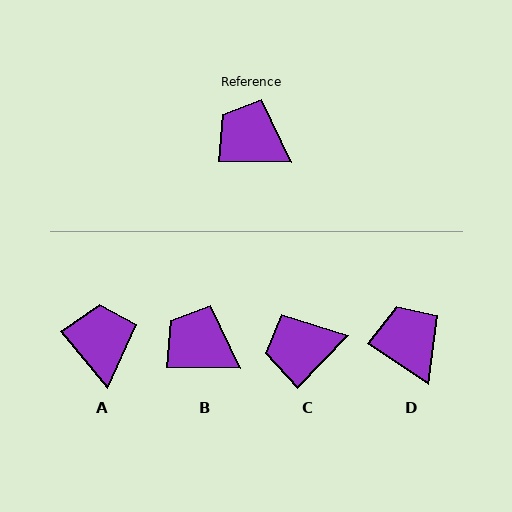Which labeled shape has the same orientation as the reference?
B.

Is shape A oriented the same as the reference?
No, it is off by about 49 degrees.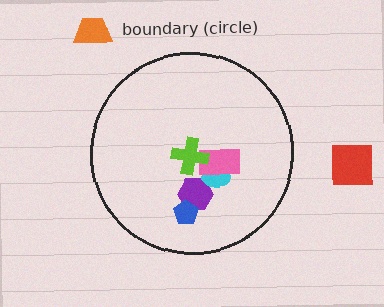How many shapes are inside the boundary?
5 inside, 2 outside.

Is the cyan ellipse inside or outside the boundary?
Inside.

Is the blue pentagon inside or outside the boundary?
Inside.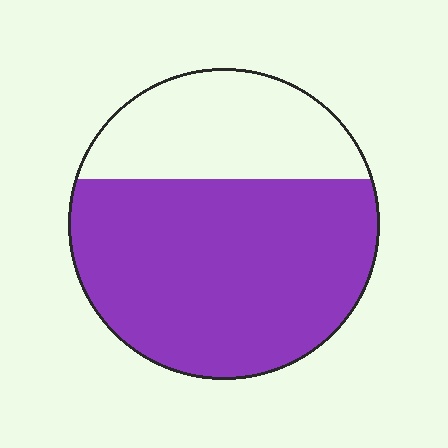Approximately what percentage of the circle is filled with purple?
Approximately 70%.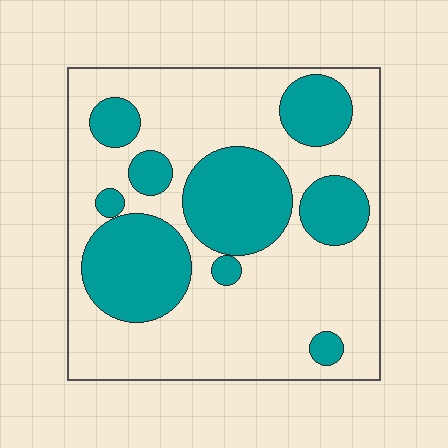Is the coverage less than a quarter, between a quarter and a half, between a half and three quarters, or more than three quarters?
Between a quarter and a half.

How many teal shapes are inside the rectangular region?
9.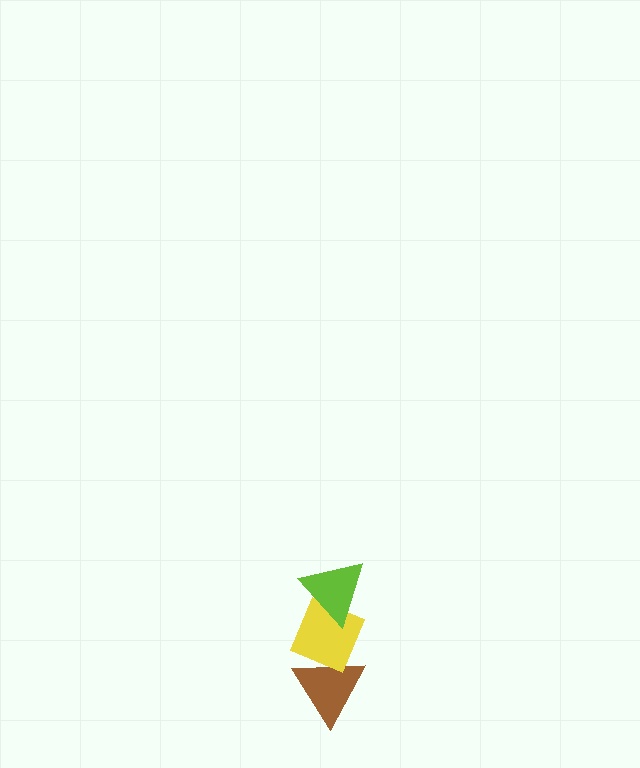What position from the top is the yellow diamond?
The yellow diamond is 2nd from the top.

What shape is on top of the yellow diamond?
The lime triangle is on top of the yellow diamond.